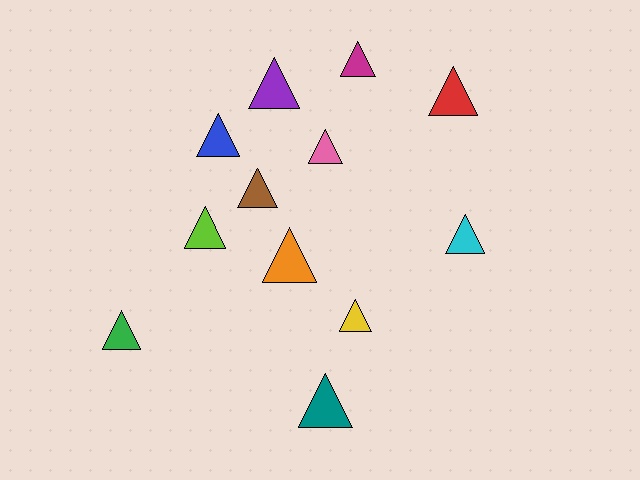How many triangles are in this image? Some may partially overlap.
There are 12 triangles.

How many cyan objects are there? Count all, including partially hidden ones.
There is 1 cyan object.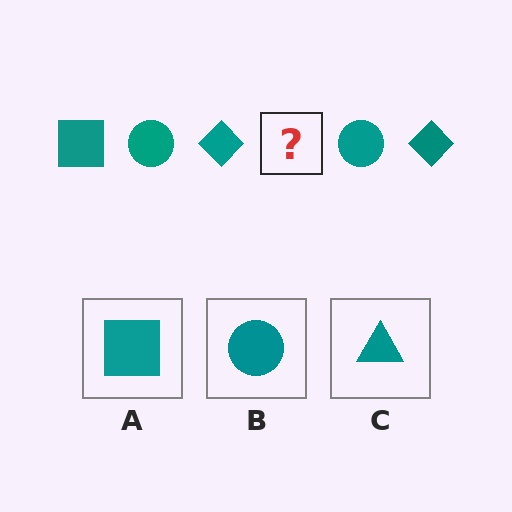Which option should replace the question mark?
Option A.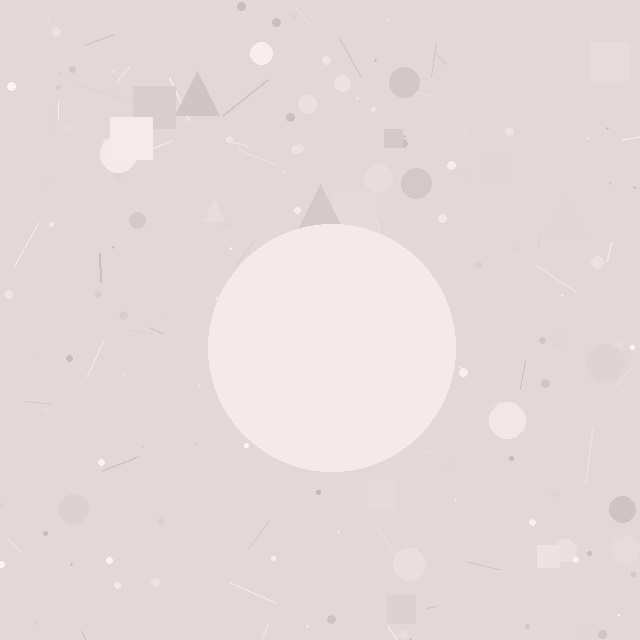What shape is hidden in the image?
A circle is hidden in the image.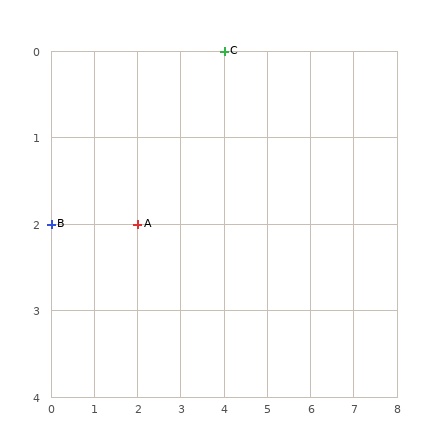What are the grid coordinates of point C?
Point C is at grid coordinates (4, 0).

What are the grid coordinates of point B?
Point B is at grid coordinates (0, 2).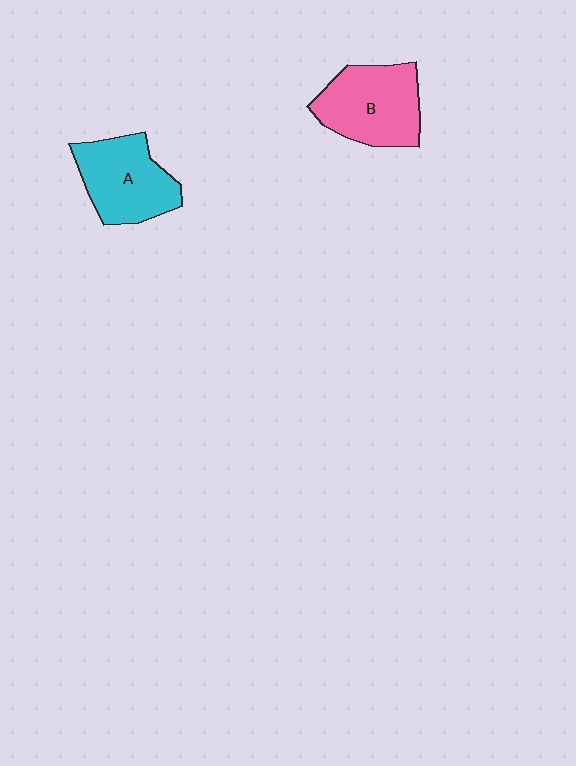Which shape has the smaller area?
Shape A (cyan).